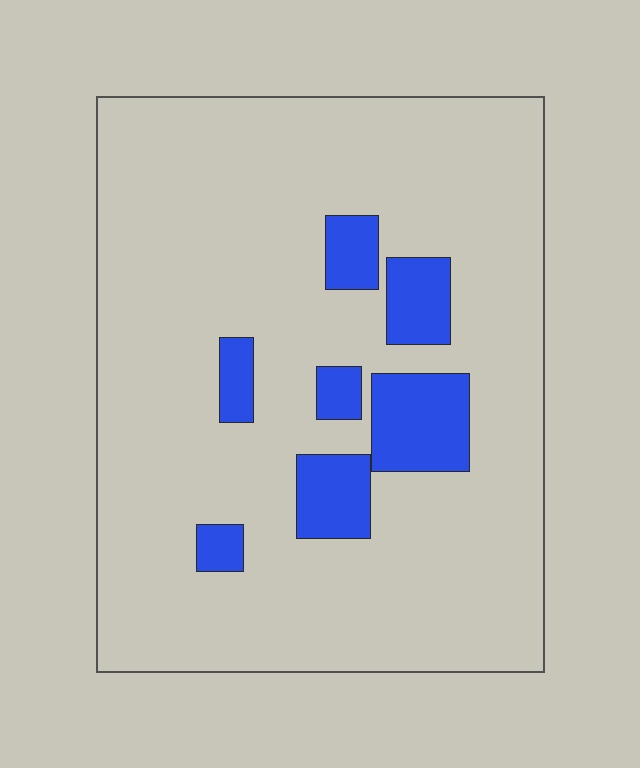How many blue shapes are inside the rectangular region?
7.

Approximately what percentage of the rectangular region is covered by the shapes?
Approximately 15%.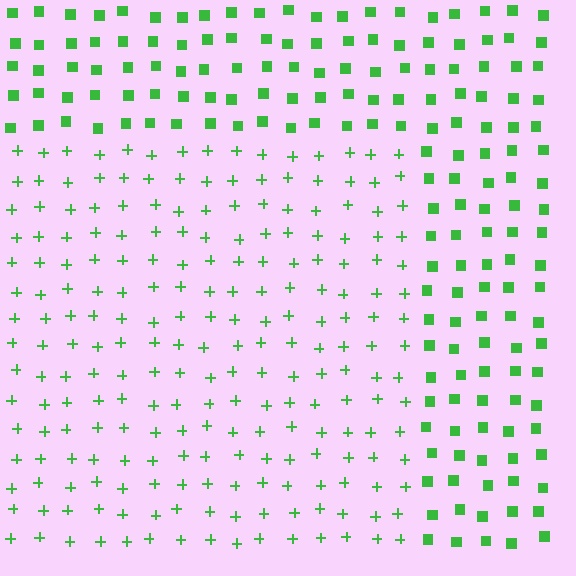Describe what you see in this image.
The image is filled with small green elements arranged in a uniform grid. A rectangle-shaped region contains plus signs, while the surrounding area contains squares. The boundary is defined purely by the change in element shape.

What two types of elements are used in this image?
The image uses plus signs inside the rectangle region and squares outside it.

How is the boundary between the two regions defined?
The boundary is defined by a change in element shape: plus signs inside vs. squares outside. All elements share the same color and spacing.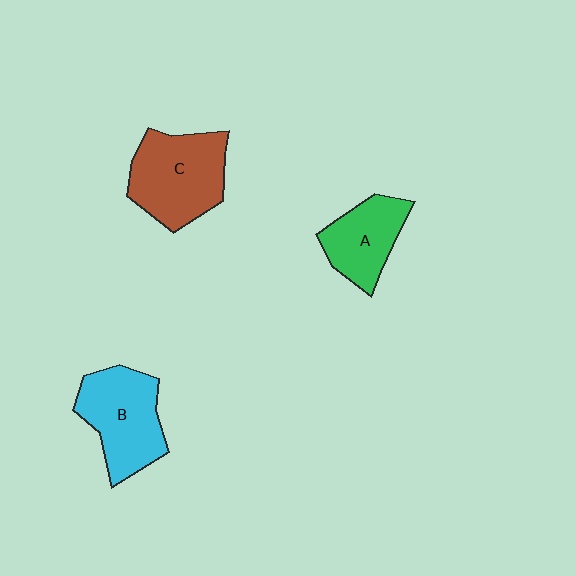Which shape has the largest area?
Shape C (brown).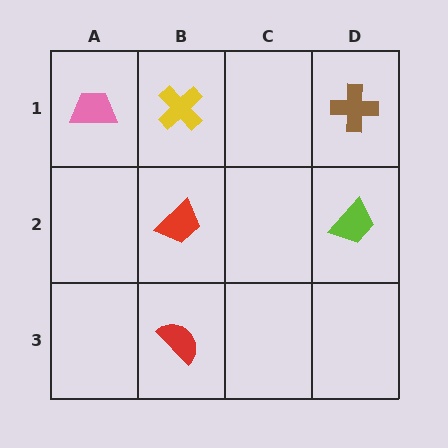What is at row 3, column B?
A red semicircle.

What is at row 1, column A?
A pink trapezoid.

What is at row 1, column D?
A brown cross.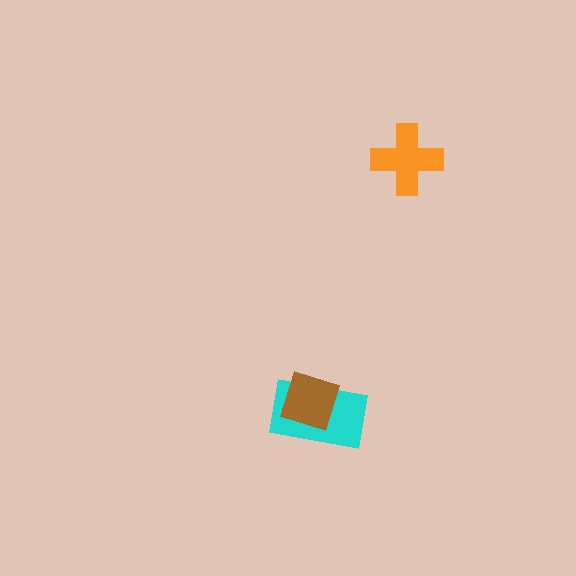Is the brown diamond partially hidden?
No, no other shape covers it.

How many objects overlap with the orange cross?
0 objects overlap with the orange cross.